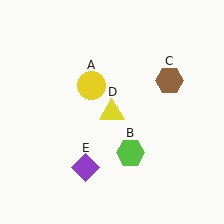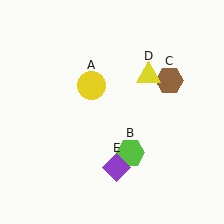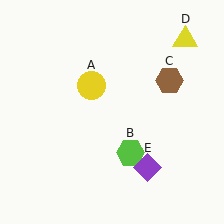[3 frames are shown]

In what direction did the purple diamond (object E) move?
The purple diamond (object E) moved right.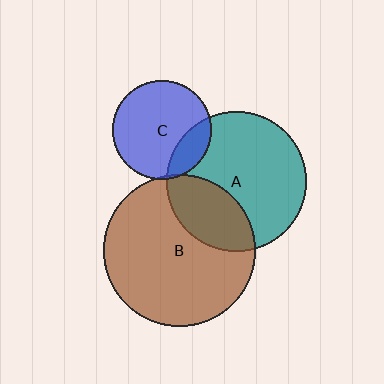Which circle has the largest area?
Circle B (brown).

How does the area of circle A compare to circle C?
Approximately 2.0 times.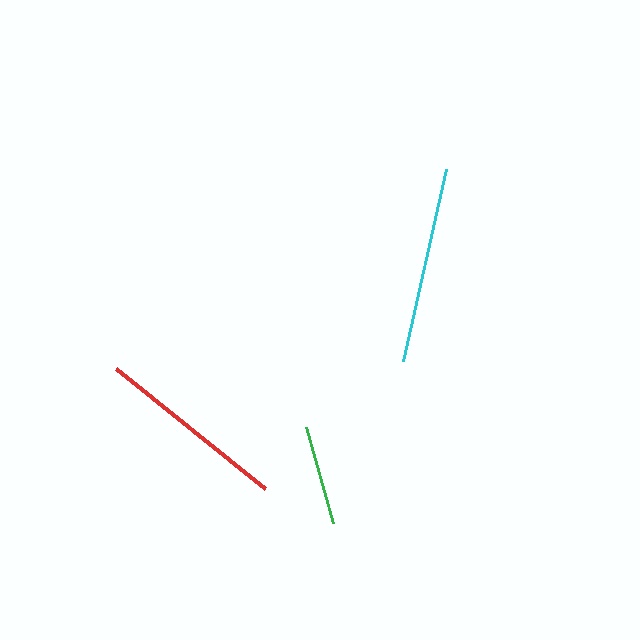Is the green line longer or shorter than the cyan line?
The cyan line is longer than the green line.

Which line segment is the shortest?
The green line is the shortest at approximately 99 pixels.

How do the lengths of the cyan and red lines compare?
The cyan and red lines are approximately the same length.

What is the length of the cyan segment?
The cyan segment is approximately 197 pixels long.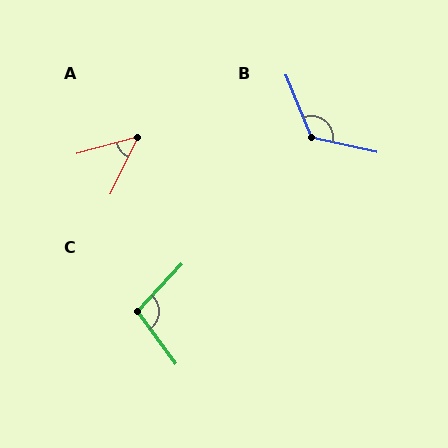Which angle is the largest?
B, at approximately 125 degrees.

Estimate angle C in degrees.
Approximately 101 degrees.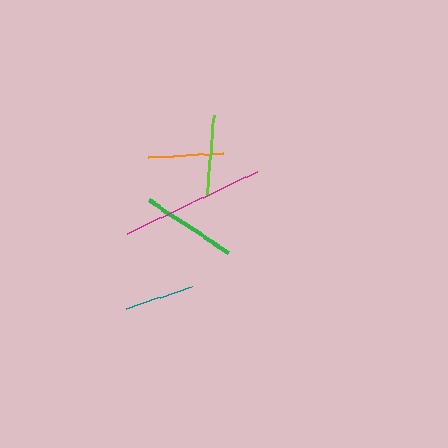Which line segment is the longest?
The magenta line is the longest at approximately 145 pixels.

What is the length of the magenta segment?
The magenta segment is approximately 145 pixels long.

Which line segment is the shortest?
The teal line is the shortest at approximately 69 pixels.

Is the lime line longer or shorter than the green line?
The green line is longer than the lime line.